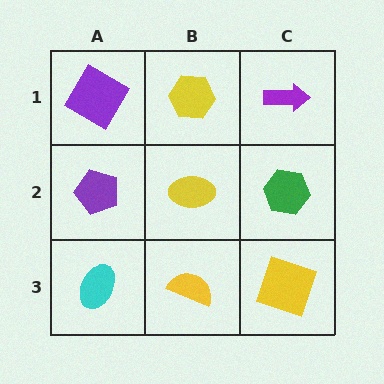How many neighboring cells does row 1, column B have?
3.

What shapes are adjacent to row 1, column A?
A purple pentagon (row 2, column A), a yellow hexagon (row 1, column B).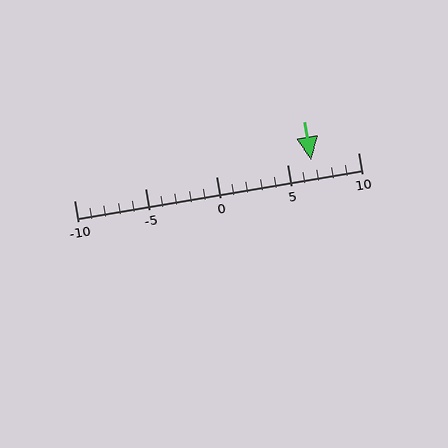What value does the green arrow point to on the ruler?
The green arrow points to approximately 7.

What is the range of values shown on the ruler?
The ruler shows values from -10 to 10.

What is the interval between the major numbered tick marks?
The major tick marks are spaced 5 units apart.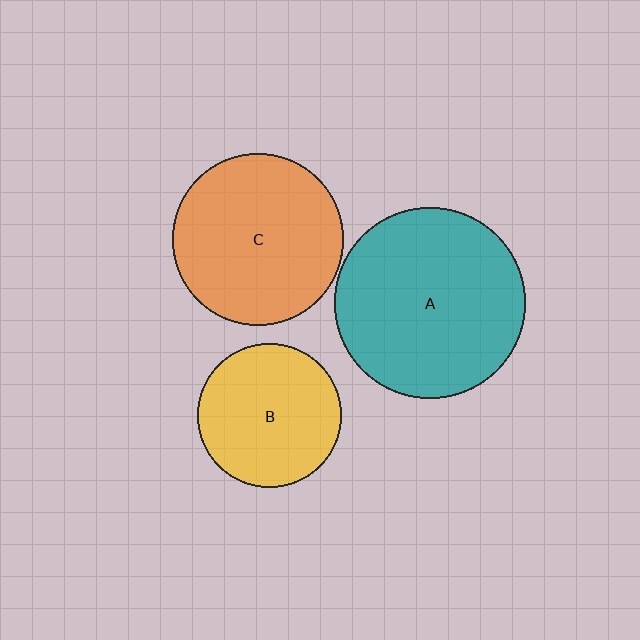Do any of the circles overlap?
No, none of the circles overlap.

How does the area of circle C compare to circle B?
Approximately 1.4 times.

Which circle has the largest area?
Circle A (teal).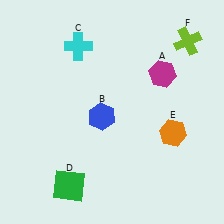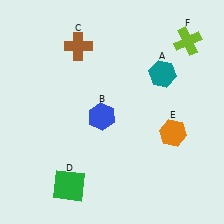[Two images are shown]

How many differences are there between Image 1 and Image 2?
There are 2 differences between the two images.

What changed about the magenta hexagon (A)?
In Image 1, A is magenta. In Image 2, it changed to teal.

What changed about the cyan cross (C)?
In Image 1, C is cyan. In Image 2, it changed to brown.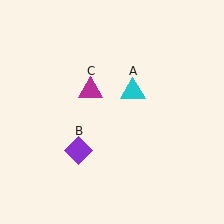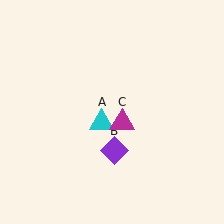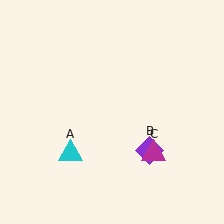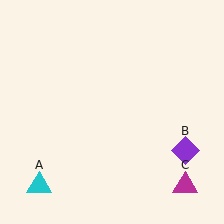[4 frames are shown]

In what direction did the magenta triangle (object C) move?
The magenta triangle (object C) moved down and to the right.